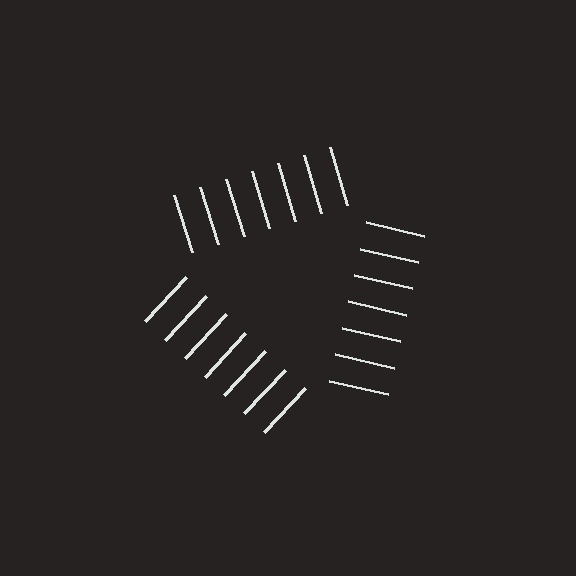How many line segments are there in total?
21 — 7 along each of the 3 edges.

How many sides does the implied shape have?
3 sides — the line-ends trace a triangle.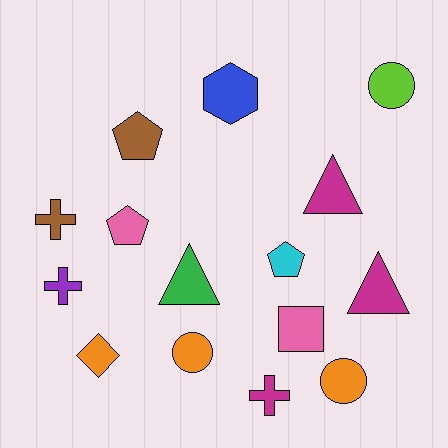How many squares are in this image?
There is 1 square.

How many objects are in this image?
There are 15 objects.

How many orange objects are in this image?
There are 3 orange objects.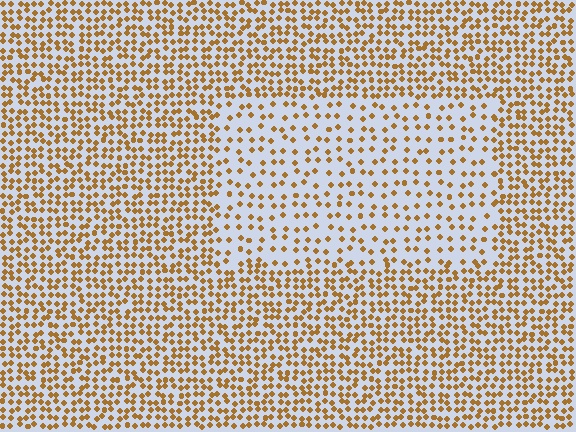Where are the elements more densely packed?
The elements are more densely packed outside the rectangle boundary.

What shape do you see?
I see a rectangle.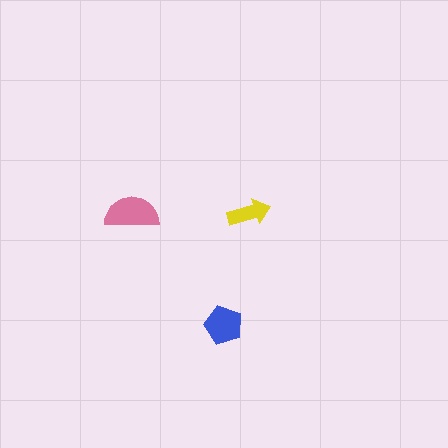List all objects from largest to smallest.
The pink semicircle, the blue pentagon, the yellow arrow.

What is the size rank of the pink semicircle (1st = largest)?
1st.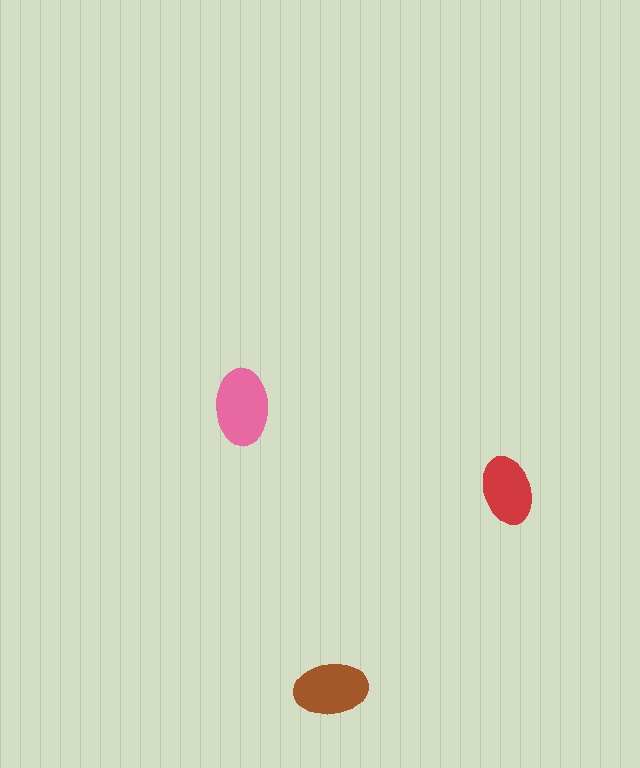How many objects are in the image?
There are 3 objects in the image.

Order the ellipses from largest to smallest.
the pink one, the brown one, the red one.